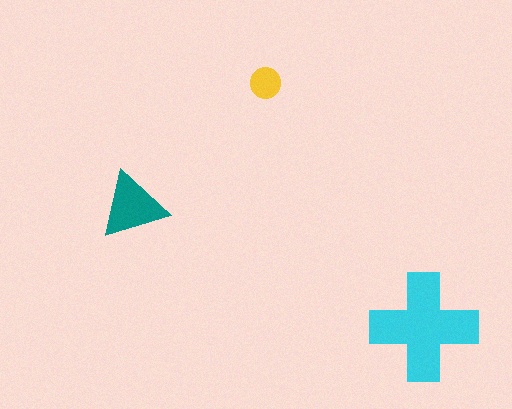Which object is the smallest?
The yellow circle.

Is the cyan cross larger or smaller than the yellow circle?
Larger.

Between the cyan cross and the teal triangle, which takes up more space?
The cyan cross.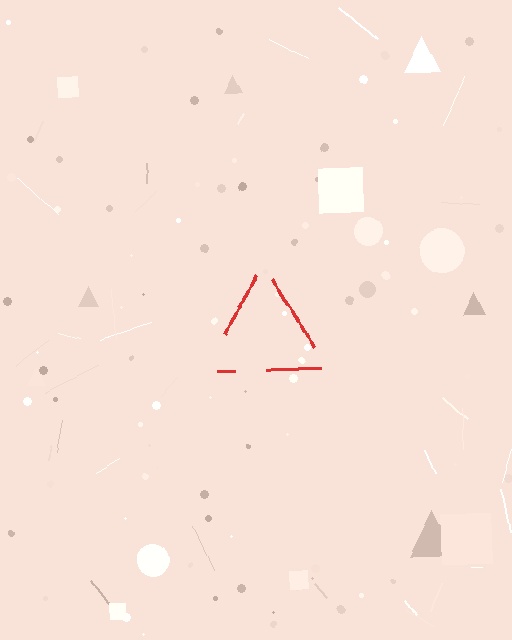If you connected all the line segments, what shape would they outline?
They would outline a triangle.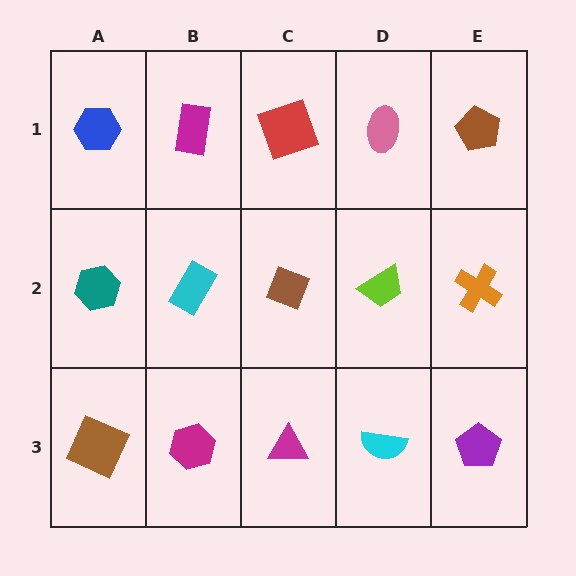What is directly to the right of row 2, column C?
A lime trapezoid.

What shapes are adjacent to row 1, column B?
A cyan rectangle (row 2, column B), a blue hexagon (row 1, column A), a red square (row 1, column C).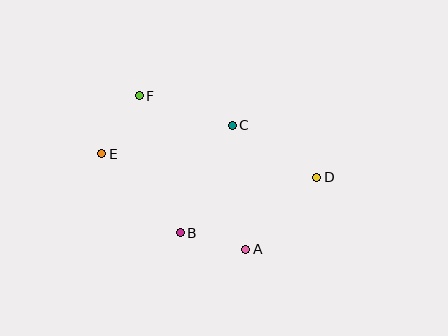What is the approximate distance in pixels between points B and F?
The distance between B and F is approximately 142 pixels.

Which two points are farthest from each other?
Points D and E are farthest from each other.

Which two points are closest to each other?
Points A and B are closest to each other.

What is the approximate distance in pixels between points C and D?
The distance between C and D is approximately 98 pixels.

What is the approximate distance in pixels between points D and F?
The distance between D and F is approximately 195 pixels.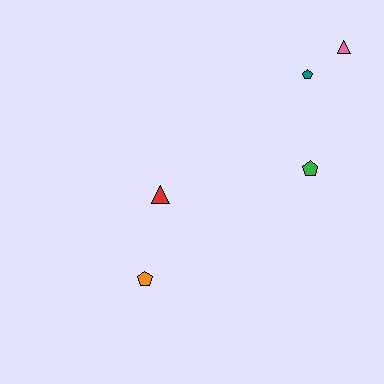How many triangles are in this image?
There are 2 triangles.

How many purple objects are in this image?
There are no purple objects.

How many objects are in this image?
There are 5 objects.